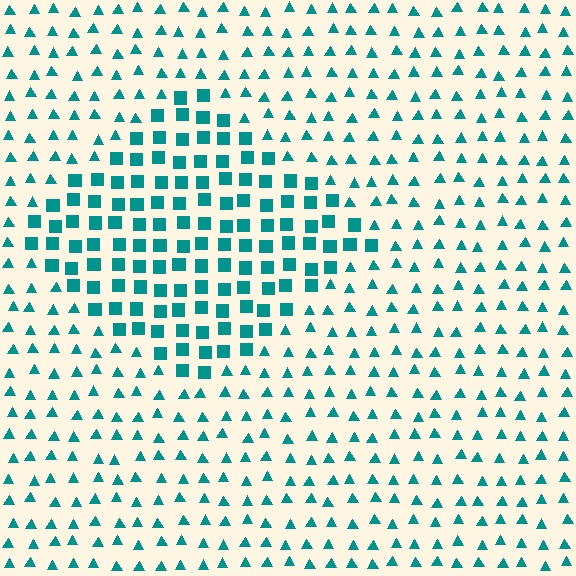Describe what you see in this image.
The image is filled with small teal elements arranged in a uniform grid. A diamond-shaped region contains squares, while the surrounding area contains triangles. The boundary is defined purely by the change in element shape.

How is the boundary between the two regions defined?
The boundary is defined by a change in element shape: squares inside vs. triangles outside. All elements share the same color and spacing.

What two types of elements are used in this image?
The image uses squares inside the diamond region and triangles outside it.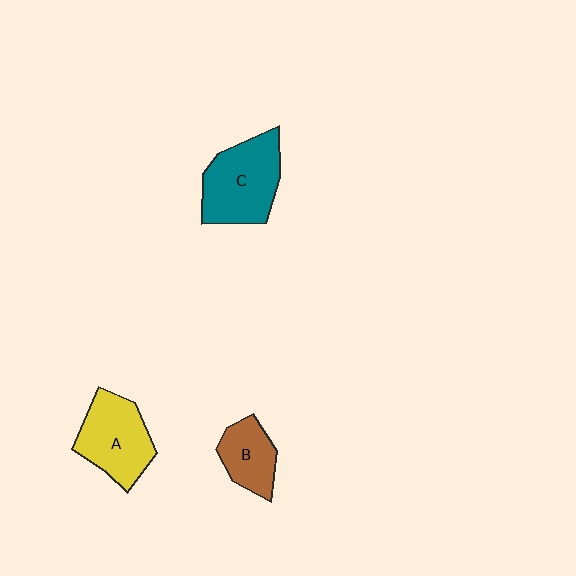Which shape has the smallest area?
Shape B (brown).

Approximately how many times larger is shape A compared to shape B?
Approximately 1.5 times.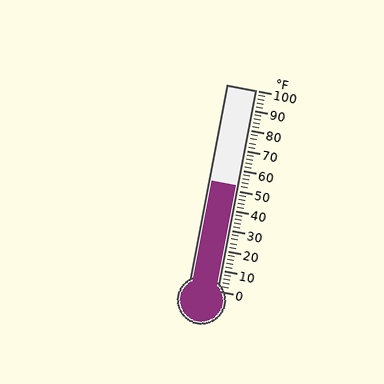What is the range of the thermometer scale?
The thermometer scale ranges from 0°F to 100°F.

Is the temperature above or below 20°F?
The temperature is above 20°F.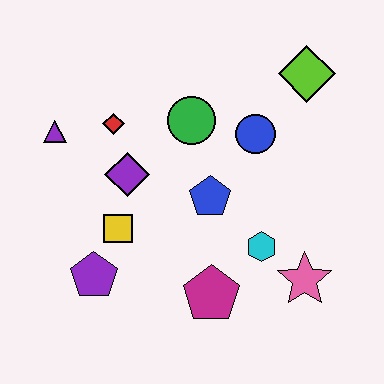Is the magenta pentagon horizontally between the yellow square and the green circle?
No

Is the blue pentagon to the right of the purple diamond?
Yes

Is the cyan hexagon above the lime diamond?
No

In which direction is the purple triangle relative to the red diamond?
The purple triangle is to the left of the red diamond.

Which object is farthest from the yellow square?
The lime diamond is farthest from the yellow square.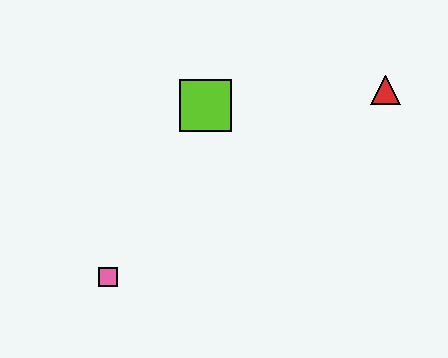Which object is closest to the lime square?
The red triangle is closest to the lime square.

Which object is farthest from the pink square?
The red triangle is farthest from the pink square.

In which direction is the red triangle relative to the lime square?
The red triangle is to the right of the lime square.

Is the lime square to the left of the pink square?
No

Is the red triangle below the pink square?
No